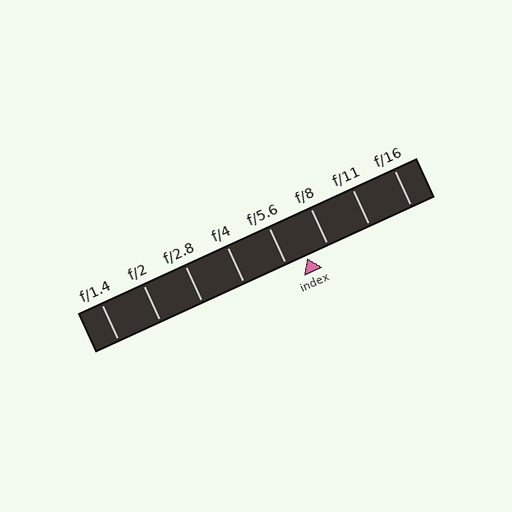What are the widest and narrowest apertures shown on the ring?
The widest aperture shown is f/1.4 and the narrowest is f/16.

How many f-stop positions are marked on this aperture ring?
There are 8 f-stop positions marked.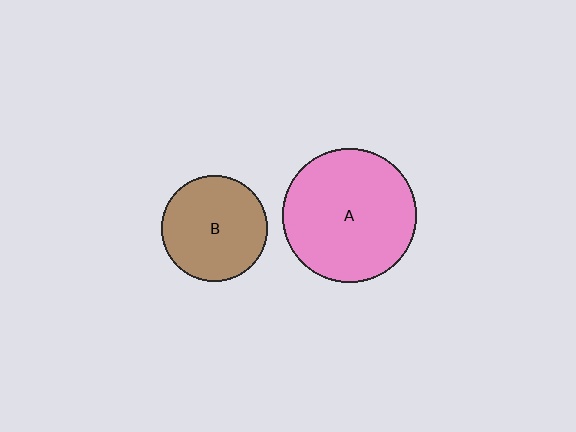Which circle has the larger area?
Circle A (pink).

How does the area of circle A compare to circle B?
Approximately 1.6 times.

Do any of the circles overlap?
No, none of the circles overlap.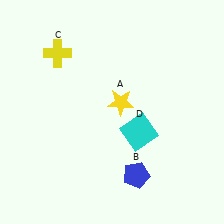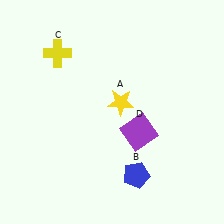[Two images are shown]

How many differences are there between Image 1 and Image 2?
There is 1 difference between the two images.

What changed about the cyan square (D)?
In Image 1, D is cyan. In Image 2, it changed to purple.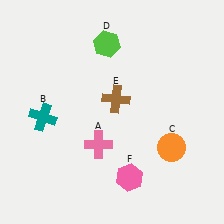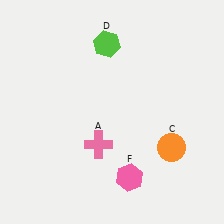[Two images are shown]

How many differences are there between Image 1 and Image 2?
There are 2 differences between the two images.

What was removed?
The brown cross (E), the teal cross (B) were removed in Image 2.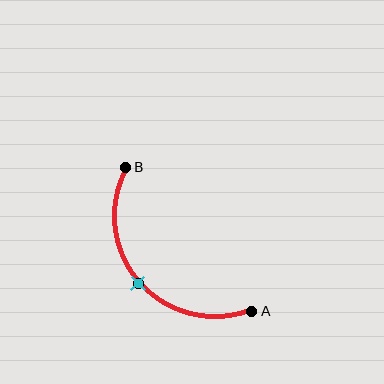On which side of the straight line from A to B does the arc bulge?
The arc bulges below and to the left of the straight line connecting A and B.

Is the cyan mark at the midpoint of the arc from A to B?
Yes. The cyan mark lies on the arc at equal arc-length from both A and B — it is the arc midpoint.